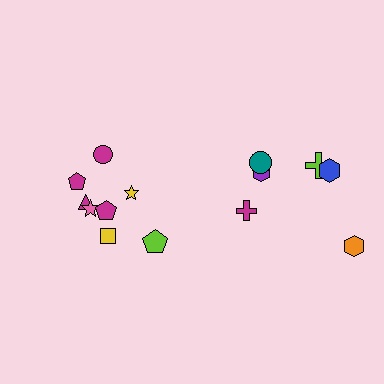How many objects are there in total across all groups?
There are 14 objects.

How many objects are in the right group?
There are 6 objects.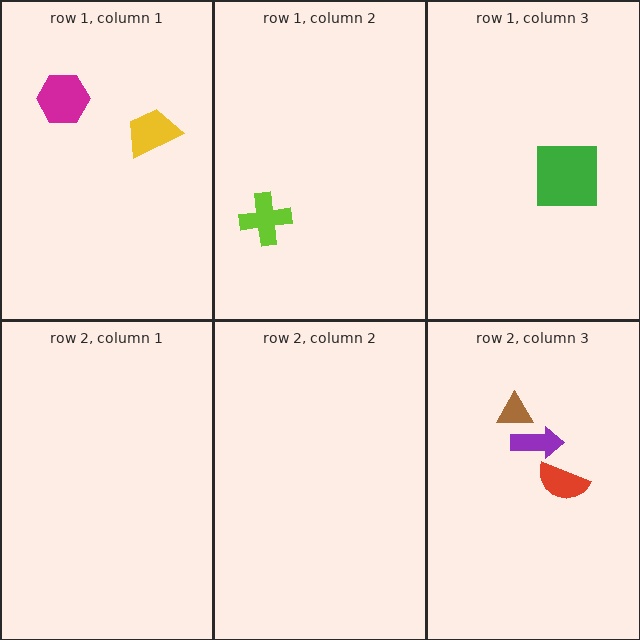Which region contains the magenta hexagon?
The row 1, column 1 region.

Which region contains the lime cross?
The row 1, column 2 region.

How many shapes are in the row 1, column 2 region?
1.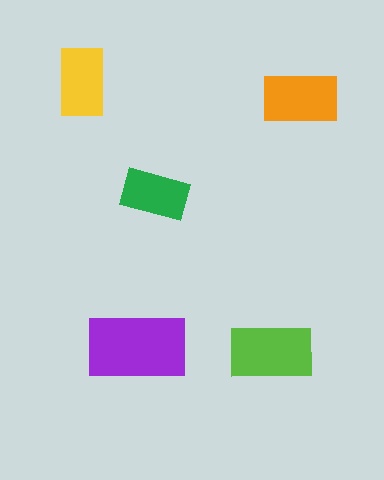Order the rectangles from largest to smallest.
the purple one, the lime one, the orange one, the yellow one, the green one.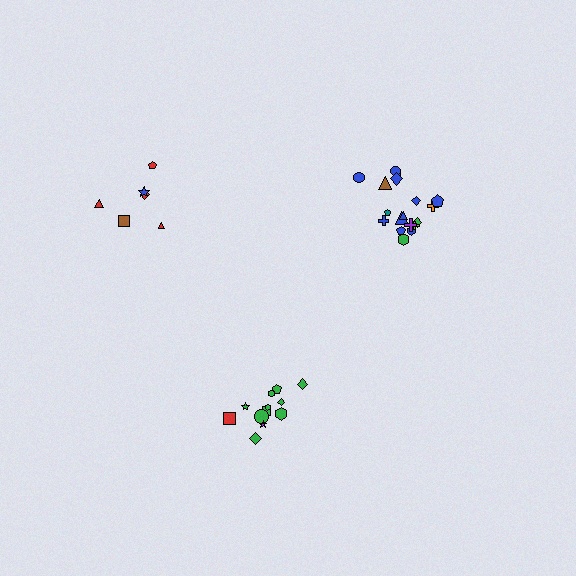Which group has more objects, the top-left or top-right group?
The top-right group.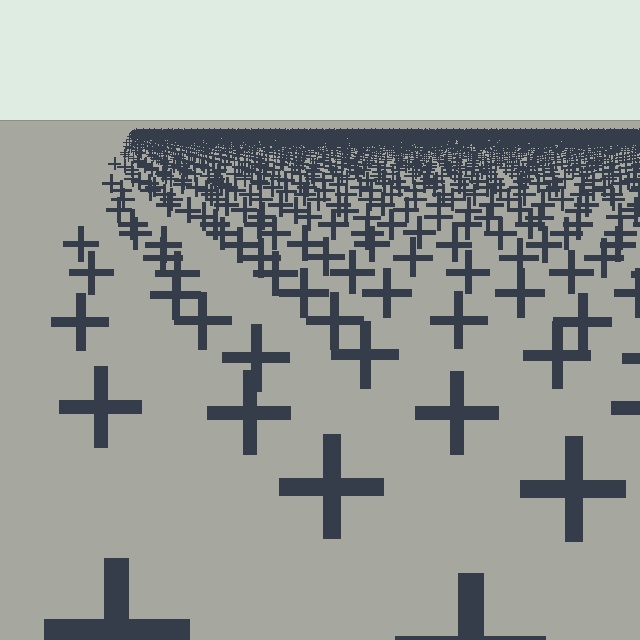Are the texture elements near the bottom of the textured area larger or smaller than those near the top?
Larger. Near the bottom, elements are closer to the viewer and appear at a bigger on-screen size.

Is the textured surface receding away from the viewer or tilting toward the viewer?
The surface is receding away from the viewer. Texture elements get smaller and denser toward the top.